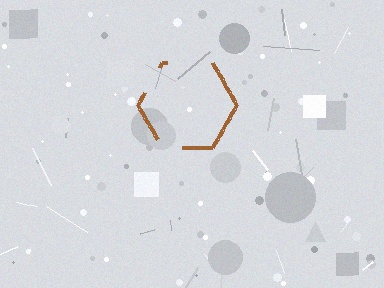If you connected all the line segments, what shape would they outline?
They would outline a hexagon.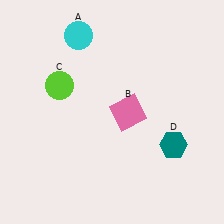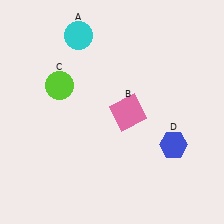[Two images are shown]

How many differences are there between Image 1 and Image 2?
There is 1 difference between the two images.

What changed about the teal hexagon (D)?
In Image 1, D is teal. In Image 2, it changed to blue.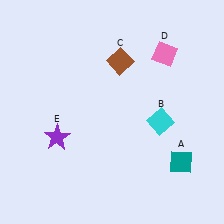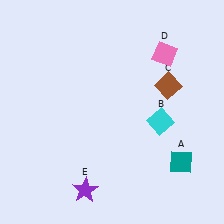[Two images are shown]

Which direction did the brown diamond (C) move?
The brown diamond (C) moved right.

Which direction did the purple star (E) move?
The purple star (E) moved down.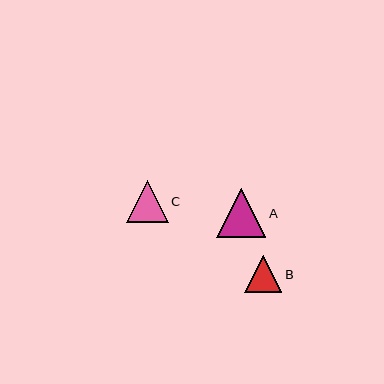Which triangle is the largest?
Triangle A is the largest with a size of approximately 49 pixels.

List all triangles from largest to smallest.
From largest to smallest: A, C, B.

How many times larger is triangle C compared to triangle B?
Triangle C is approximately 1.1 times the size of triangle B.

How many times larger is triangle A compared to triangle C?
Triangle A is approximately 1.2 times the size of triangle C.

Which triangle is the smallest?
Triangle B is the smallest with a size of approximately 37 pixels.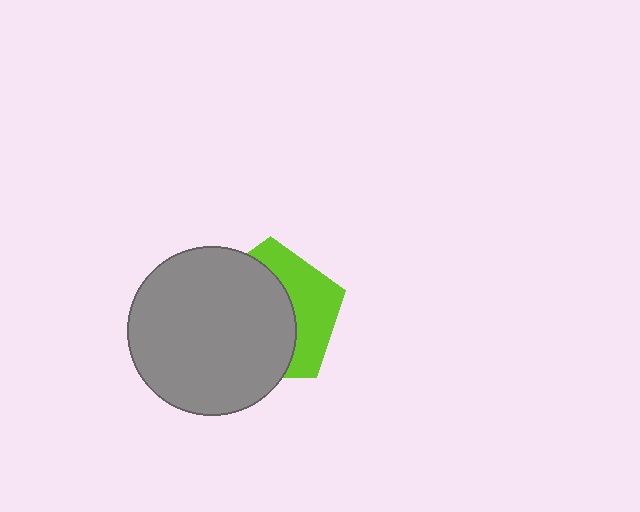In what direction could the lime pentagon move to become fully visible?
The lime pentagon could move right. That would shift it out from behind the gray circle entirely.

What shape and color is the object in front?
The object in front is a gray circle.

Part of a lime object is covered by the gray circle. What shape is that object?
It is a pentagon.